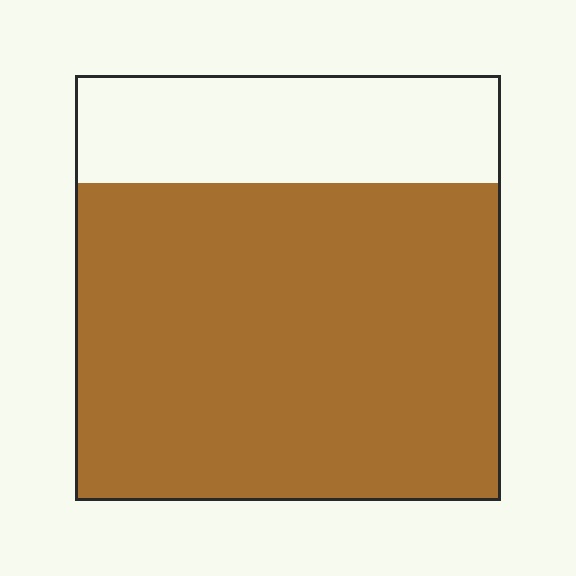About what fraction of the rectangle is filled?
About three quarters (3/4).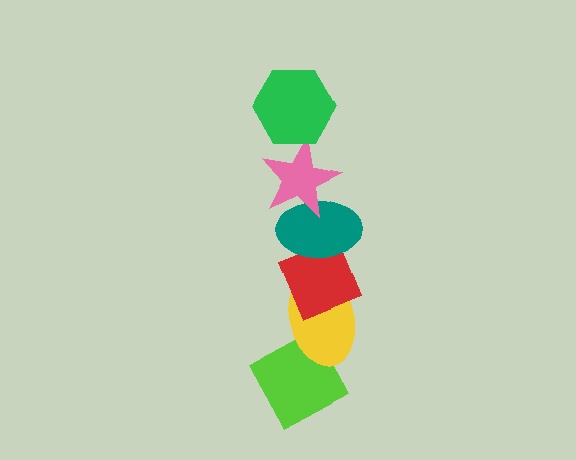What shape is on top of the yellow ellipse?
The red diamond is on top of the yellow ellipse.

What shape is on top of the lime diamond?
The yellow ellipse is on top of the lime diamond.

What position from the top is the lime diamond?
The lime diamond is 6th from the top.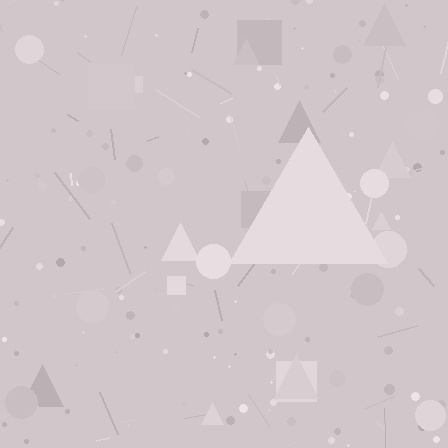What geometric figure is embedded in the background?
A triangle is embedded in the background.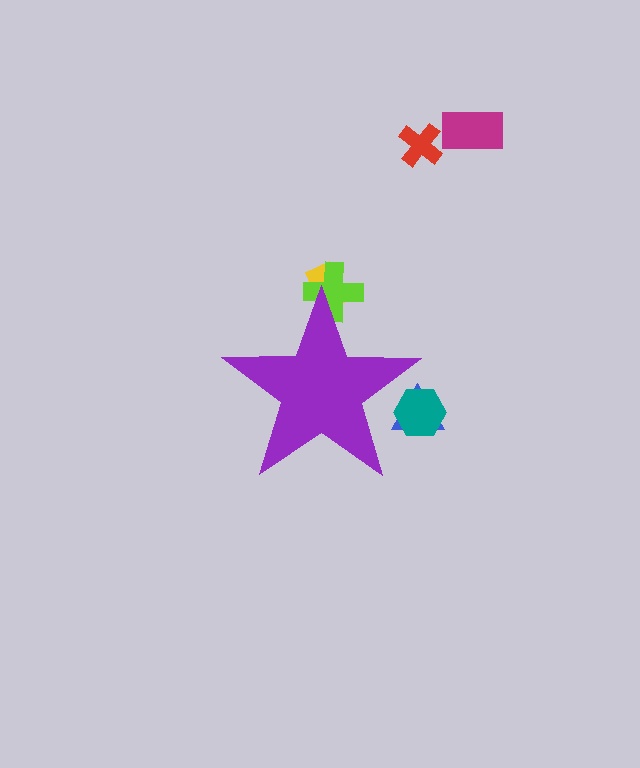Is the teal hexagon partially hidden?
Yes, the teal hexagon is partially hidden behind the purple star.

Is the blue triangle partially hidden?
Yes, the blue triangle is partially hidden behind the purple star.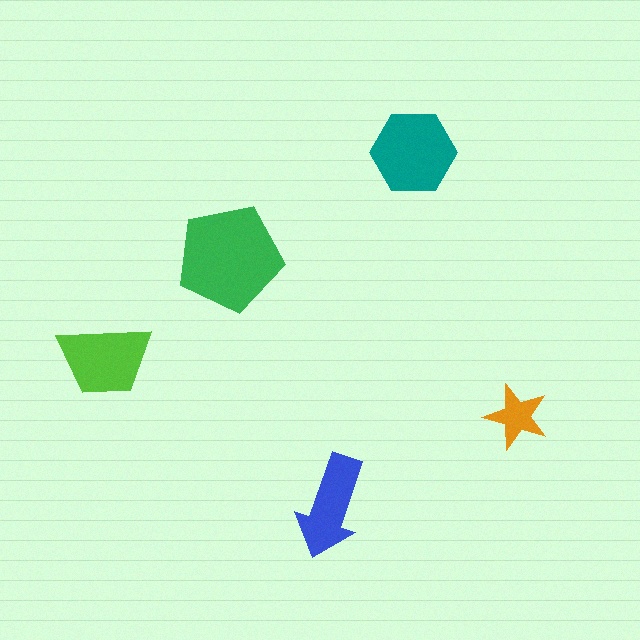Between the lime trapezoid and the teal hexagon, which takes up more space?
The teal hexagon.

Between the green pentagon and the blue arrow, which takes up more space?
The green pentagon.